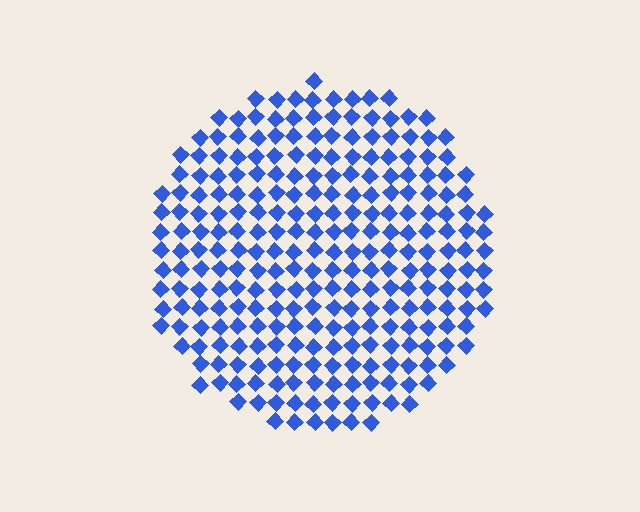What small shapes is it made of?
It is made of small diamonds.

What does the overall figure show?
The overall figure shows a circle.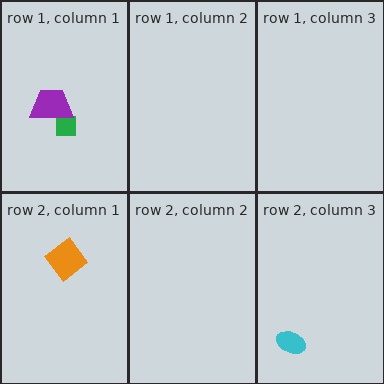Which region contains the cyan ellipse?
The row 2, column 3 region.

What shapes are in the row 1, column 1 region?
The green square, the purple trapezoid.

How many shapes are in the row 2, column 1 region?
1.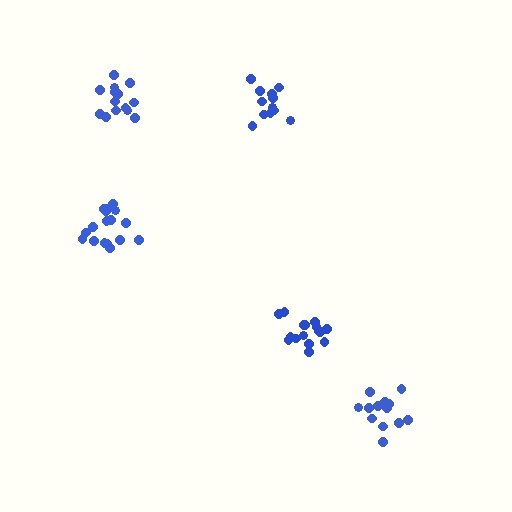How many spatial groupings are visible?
There are 5 spatial groupings.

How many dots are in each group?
Group 1: 17 dots, Group 2: 17 dots, Group 3: 13 dots, Group 4: 12 dots, Group 5: 14 dots (73 total).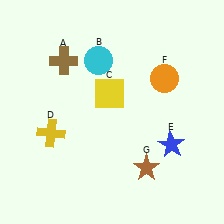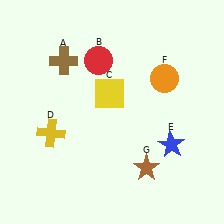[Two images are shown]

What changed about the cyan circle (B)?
In Image 1, B is cyan. In Image 2, it changed to red.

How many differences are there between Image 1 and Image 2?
There is 1 difference between the two images.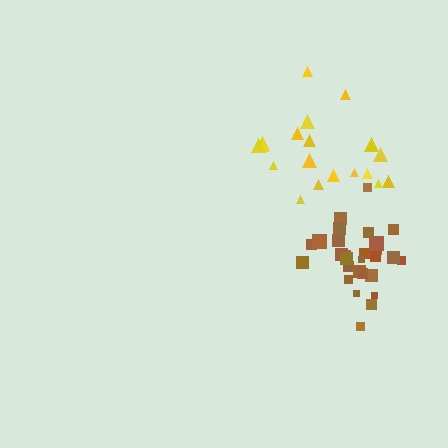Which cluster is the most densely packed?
Brown.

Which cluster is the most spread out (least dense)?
Yellow.